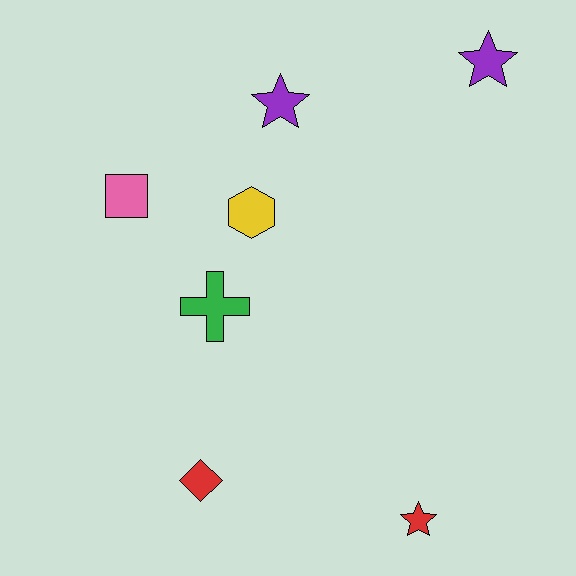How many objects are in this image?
There are 7 objects.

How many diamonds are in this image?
There is 1 diamond.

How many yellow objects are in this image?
There is 1 yellow object.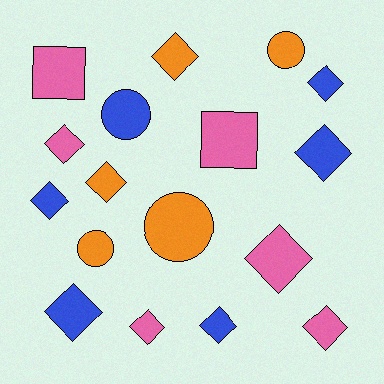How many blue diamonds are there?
There are 5 blue diamonds.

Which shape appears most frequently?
Diamond, with 11 objects.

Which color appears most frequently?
Blue, with 6 objects.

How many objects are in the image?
There are 17 objects.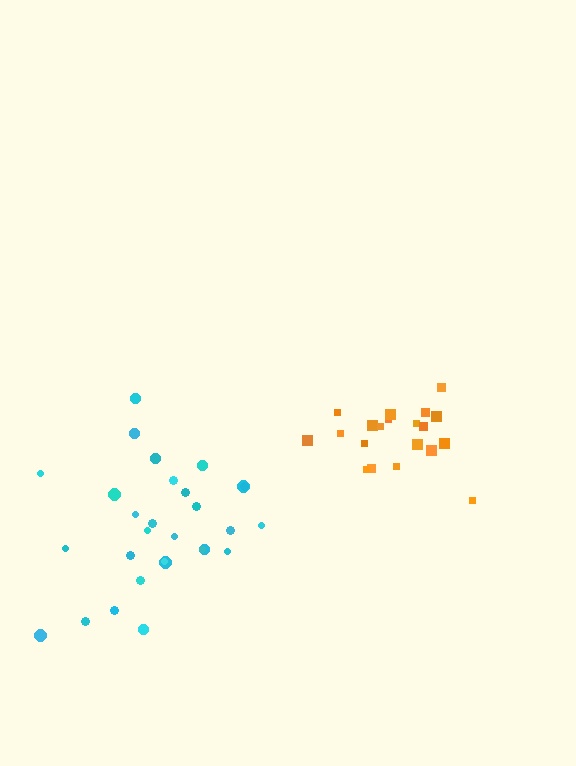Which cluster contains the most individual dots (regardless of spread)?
Cyan (30).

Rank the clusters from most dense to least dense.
orange, cyan.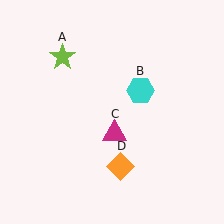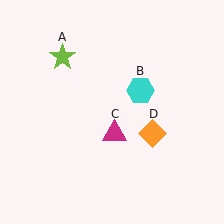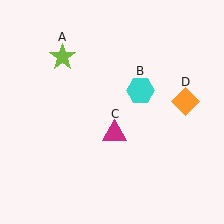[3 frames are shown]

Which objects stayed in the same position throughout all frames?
Lime star (object A) and cyan hexagon (object B) and magenta triangle (object C) remained stationary.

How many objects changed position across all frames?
1 object changed position: orange diamond (object D).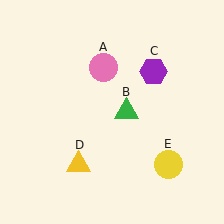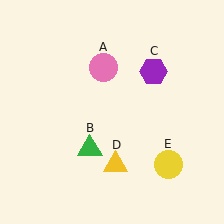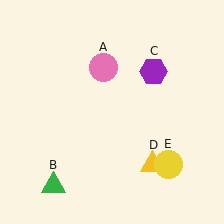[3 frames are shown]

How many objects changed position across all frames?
2 objects changed position: green triangle (object B), yellow triangle (object D).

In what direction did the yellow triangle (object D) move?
The yellow triangle (object D) moved right.